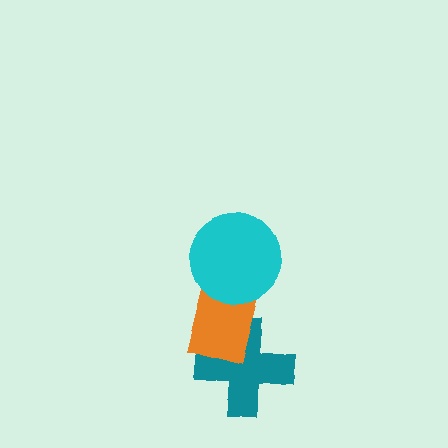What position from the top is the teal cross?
The teal cross is 3rd from the top.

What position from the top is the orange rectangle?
The orange rectangle is 2nd from the top.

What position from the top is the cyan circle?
The cyan circle is 1st from the top.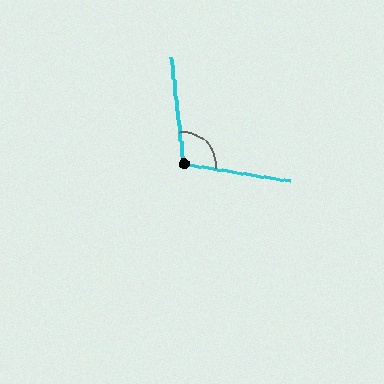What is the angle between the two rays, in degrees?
Approximately 105 degrees.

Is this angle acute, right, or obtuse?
It is obtuse.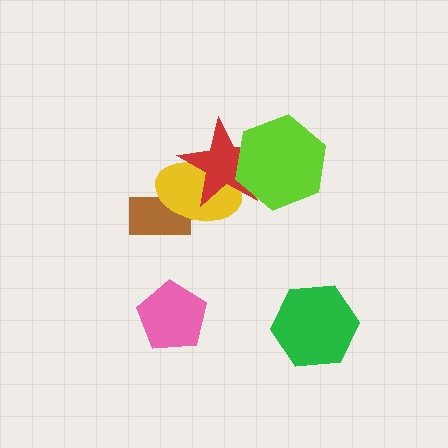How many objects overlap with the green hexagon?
0 objects overlap with the green hexagon.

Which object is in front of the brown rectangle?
The yellow ellipse is in front of the brown rectangle.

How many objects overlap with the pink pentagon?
0 objects overlap with the pink pentagon.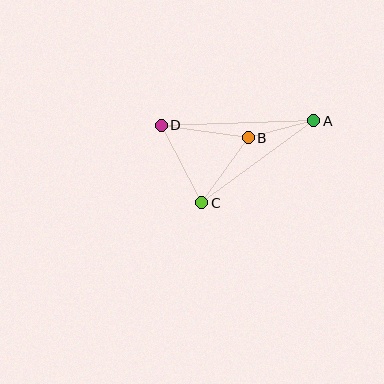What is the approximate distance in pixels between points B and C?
The distance between B and C is approximately 80 pixels.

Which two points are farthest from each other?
Points A and D are farthest from each other.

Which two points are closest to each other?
Points A and B are closest to each other.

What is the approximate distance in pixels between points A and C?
The distance between A and C is approximately 139 pixels.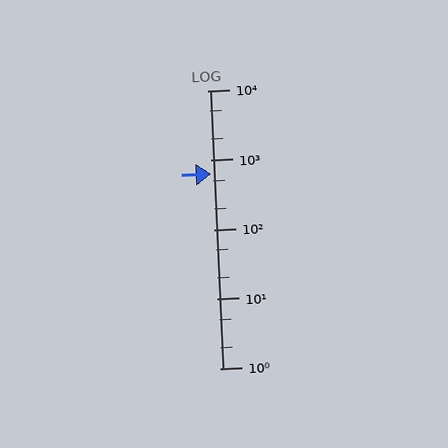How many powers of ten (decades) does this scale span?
The scale spans 4 decades, from 1 to 10000.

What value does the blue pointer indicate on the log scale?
The pointer indicates approximately 630.